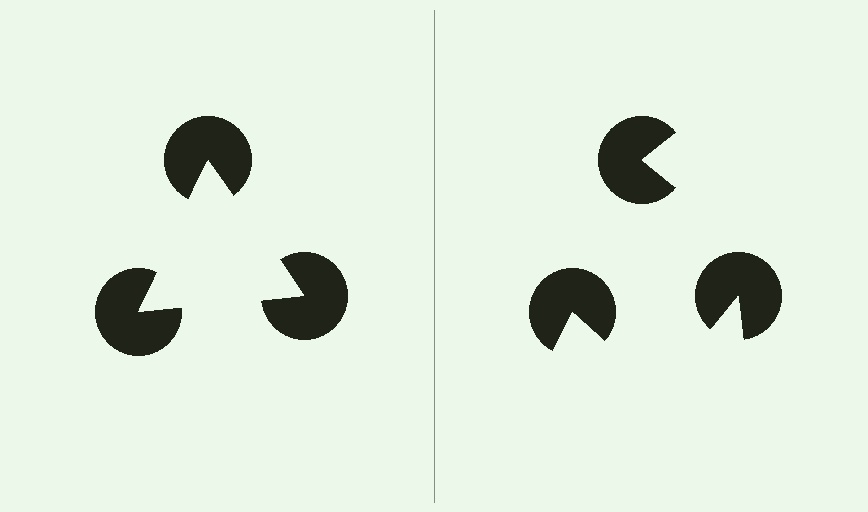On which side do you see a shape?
An illusory triangle appears on the left side. On the right side the wedge cuts are rotated, so no coherent shape forms.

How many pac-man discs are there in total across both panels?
6 — 3 on each side.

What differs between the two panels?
The pac-man discs are positioned identically on both sides; only the wedge orientations differ. On the left they align to a triangle; on the right they are misaligned.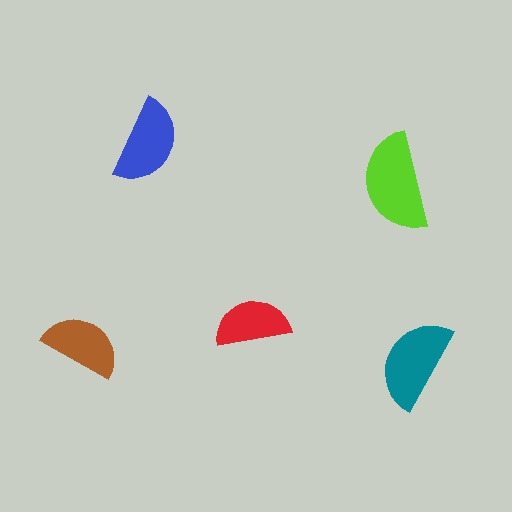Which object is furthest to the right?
The teal semicircle is rightmost.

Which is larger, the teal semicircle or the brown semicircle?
The teal one.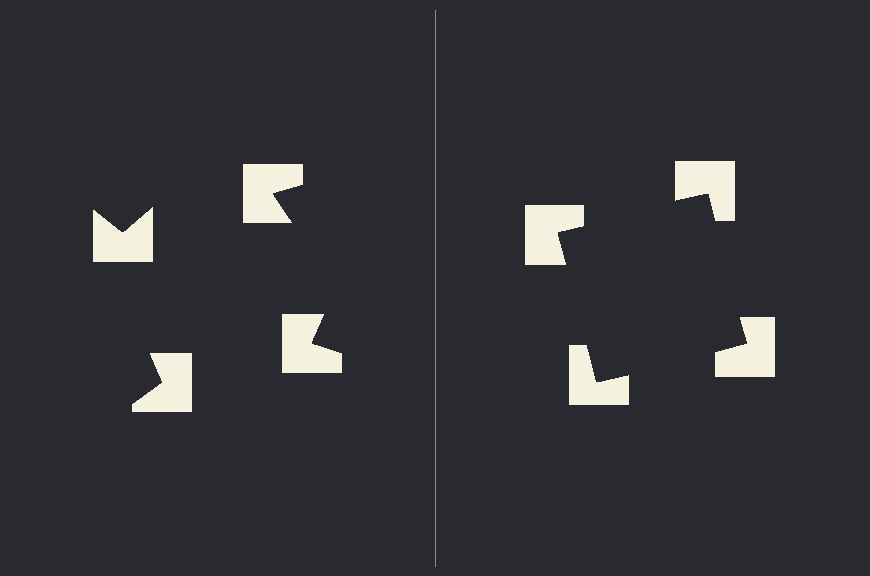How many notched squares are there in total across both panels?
8 — 4 on each side.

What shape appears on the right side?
An illusory square.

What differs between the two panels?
The notched squares are positioned identically on both sides; only the wedge orientations differ. On the right they align to a square; on the left they are misaligned.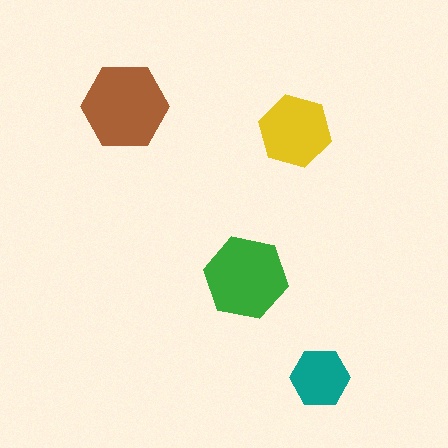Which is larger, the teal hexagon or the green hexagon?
The green one.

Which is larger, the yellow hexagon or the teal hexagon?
The yellow one.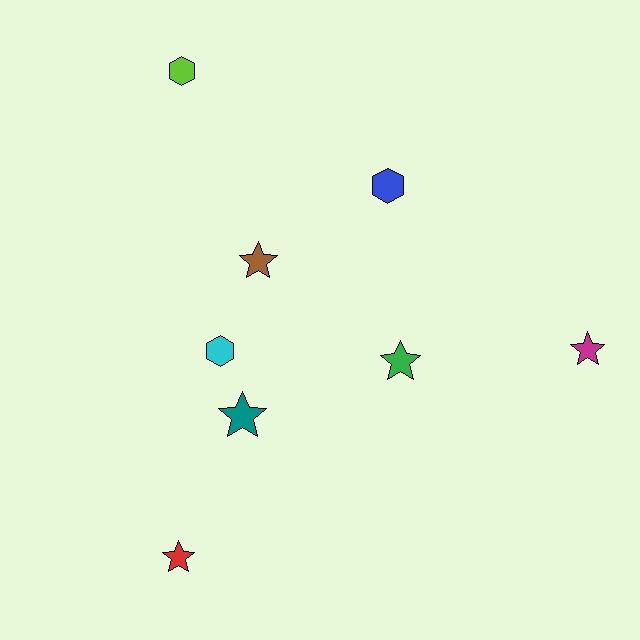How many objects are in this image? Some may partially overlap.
There are 8 objects.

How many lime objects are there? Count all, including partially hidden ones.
There is 1 lime object.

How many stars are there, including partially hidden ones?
There are 5 stars.